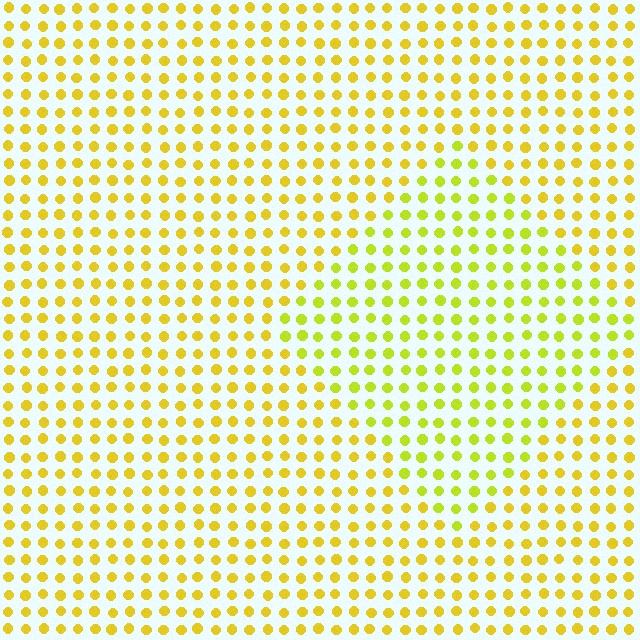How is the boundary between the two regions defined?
The boundary is defined purely by a slight shift in hue (about 21 degrees). Spacing, size, and orientation are identical on both sides.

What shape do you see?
I see a diamond.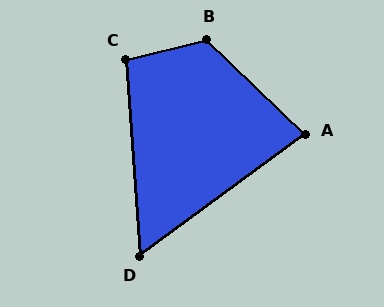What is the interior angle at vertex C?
Approximately 100 degrees (obtuse).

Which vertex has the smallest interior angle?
D, at approximately 58 degrees.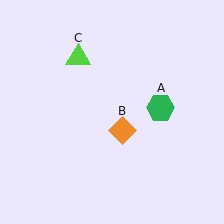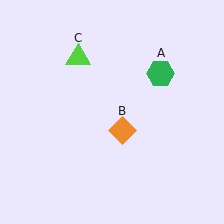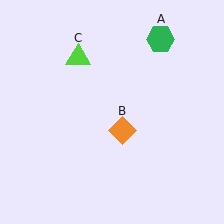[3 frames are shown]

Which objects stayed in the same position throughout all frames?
Orange diamond (object B) and lime triangle (object C) remained stationary.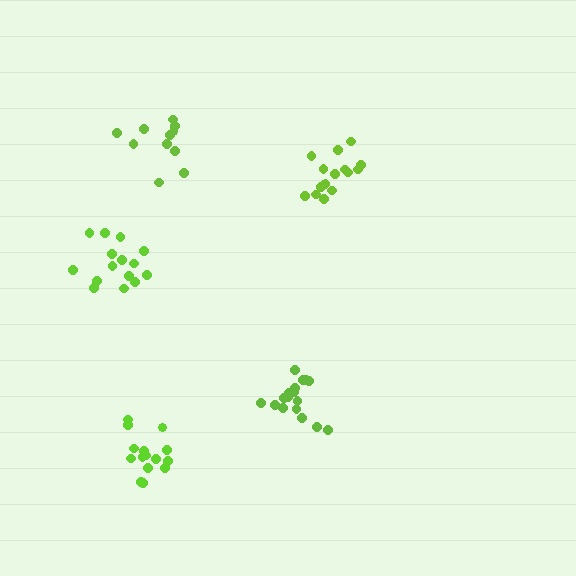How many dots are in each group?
Group 1: 17 dots, Group 2: 15 dots, Group 3: 16 dots, Group 4: 15 dots, Group 5: 11 dots (74 total).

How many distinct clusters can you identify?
There are 5 distinct clusters.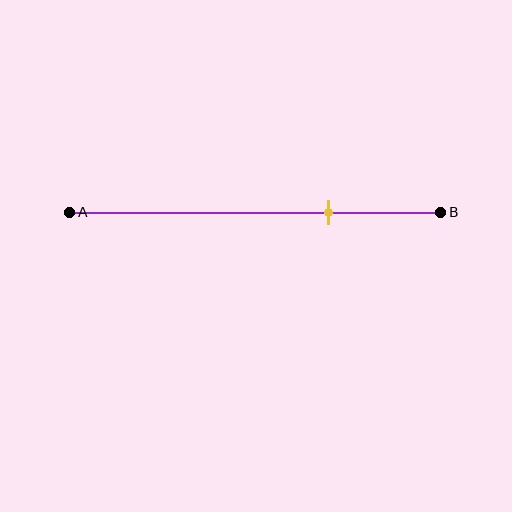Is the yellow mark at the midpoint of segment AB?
No, the mark is at about 70% from A, not at the 50% midpoint.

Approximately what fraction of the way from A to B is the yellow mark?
The yellow mark is approximately 70% of the way from A to B.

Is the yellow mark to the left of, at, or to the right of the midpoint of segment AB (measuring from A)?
The yellow mark is to the right of the midpoint of segment AB.